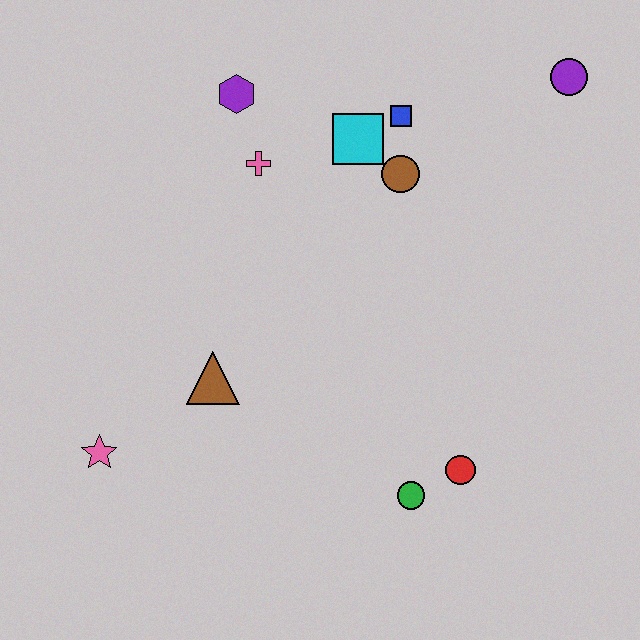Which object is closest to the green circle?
The red circle is closest to the green circle.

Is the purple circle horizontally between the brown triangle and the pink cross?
No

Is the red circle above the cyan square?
No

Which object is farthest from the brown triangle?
The purple circle is farthest from the brown triangle.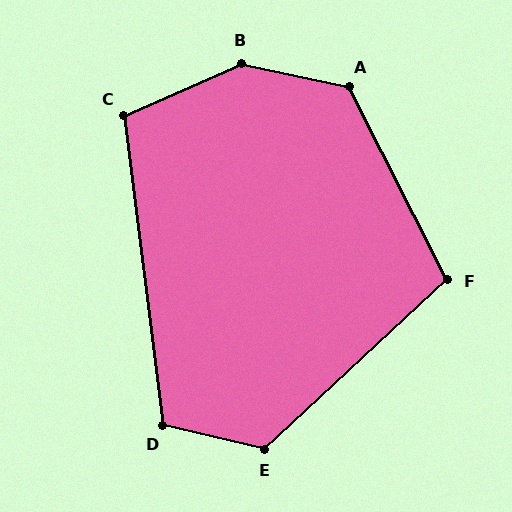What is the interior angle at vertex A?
Approximately 129 degrees (obtuse).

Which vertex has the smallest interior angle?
F, at approximately 106 degrees.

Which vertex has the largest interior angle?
B, at approximately 144 degrees.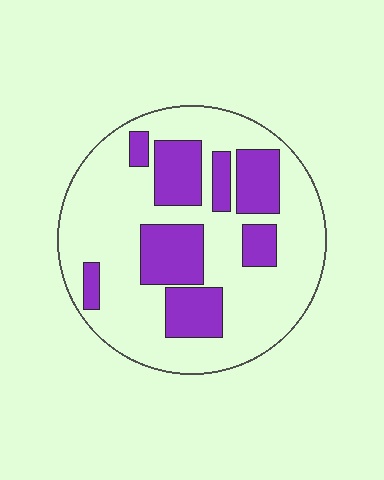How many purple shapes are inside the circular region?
8.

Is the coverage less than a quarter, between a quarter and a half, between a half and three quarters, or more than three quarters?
Between a quarter and a half.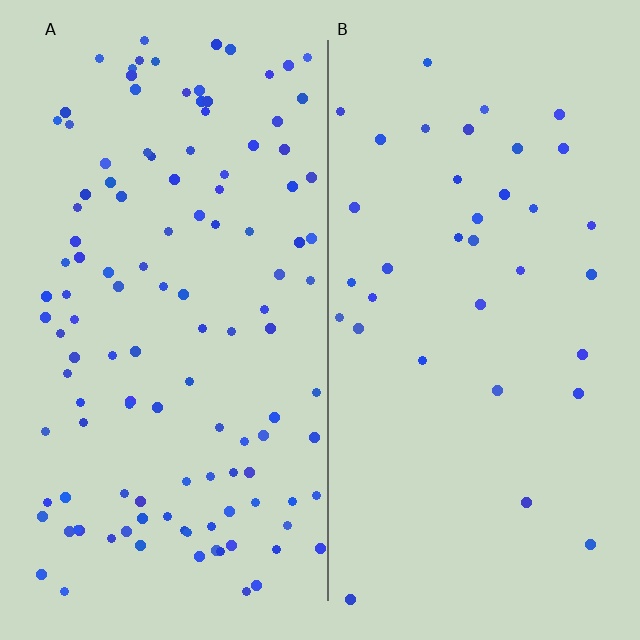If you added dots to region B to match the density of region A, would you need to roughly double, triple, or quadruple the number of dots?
Approximately triple.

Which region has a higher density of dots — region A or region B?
A (the left).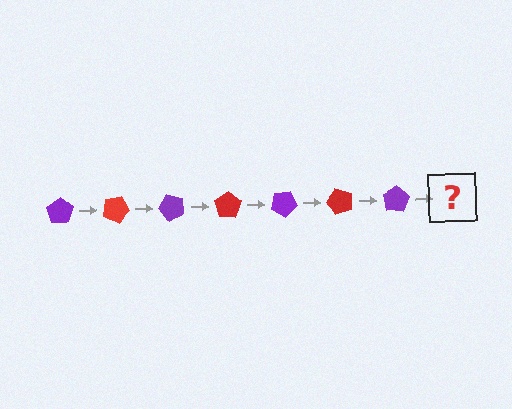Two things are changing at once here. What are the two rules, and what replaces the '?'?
The two rules are that it rotates 25 degrees each step and the color cycles through purple and red. The '?' should be a red pentagon, rotated 175 degrees from the start.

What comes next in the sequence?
The next element should be a red pentagon, rotated 175 degrees from the start.